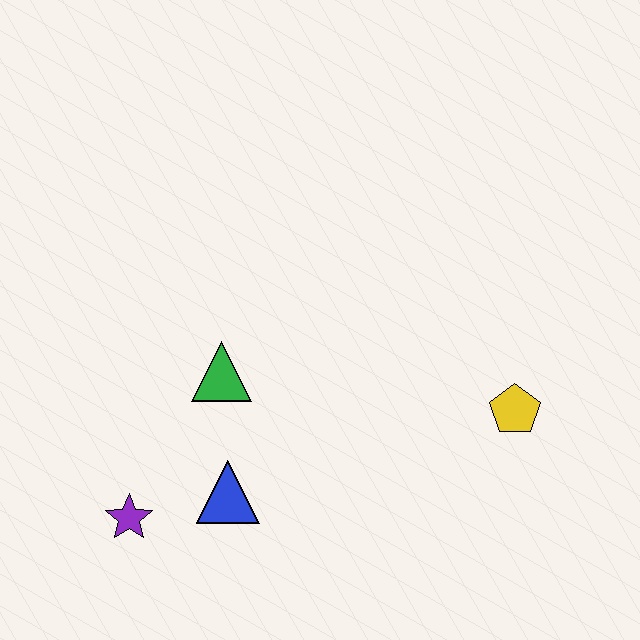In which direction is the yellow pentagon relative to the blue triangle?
The yellow pentagon is to the right of the blue triangle.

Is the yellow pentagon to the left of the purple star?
No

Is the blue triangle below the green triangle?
Yes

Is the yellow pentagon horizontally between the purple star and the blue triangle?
No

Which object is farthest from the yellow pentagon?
The purple star is farthest from the yellow pentagon.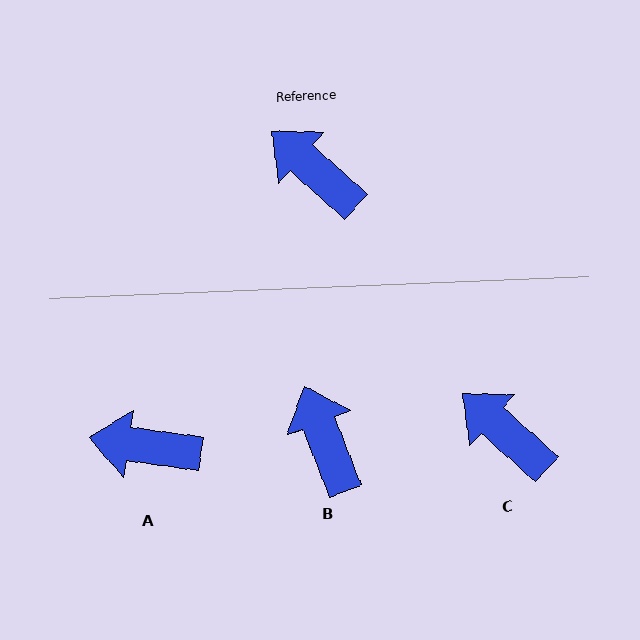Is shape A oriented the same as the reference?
No, it is off by about 34 degrees.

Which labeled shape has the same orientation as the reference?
C.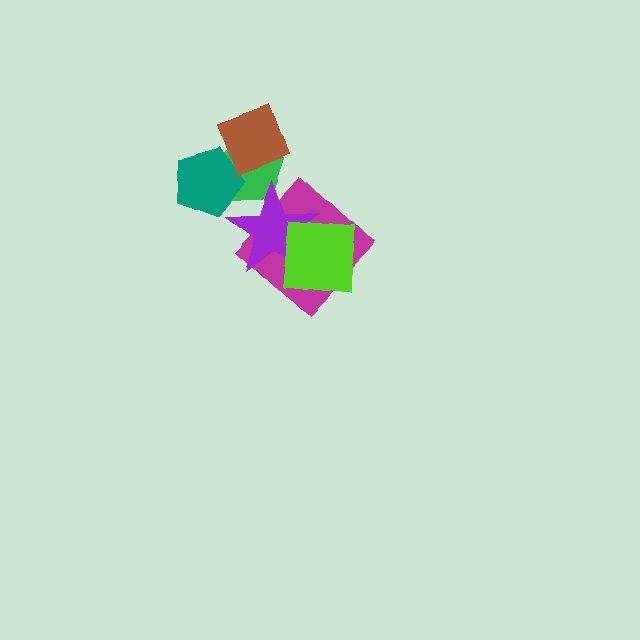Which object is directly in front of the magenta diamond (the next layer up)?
The purple star is directly in front of the magenta diamond.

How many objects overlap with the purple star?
3 objects overlap with the purple star.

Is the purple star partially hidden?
Yes, it is partially covered by another shape.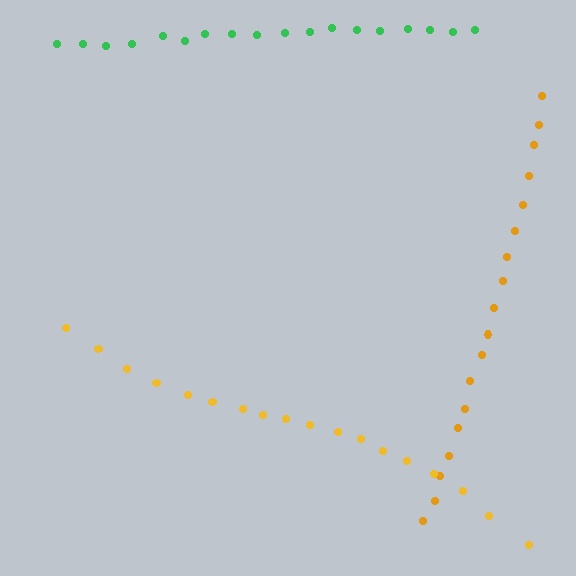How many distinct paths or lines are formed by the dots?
There are 3 distinct paths.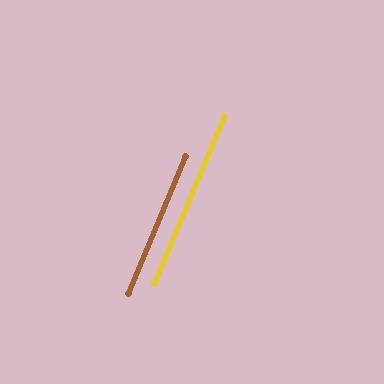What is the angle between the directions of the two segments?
Approximately 0 degrees.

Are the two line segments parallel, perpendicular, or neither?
Parallel — their directions differ by only 0.2°.